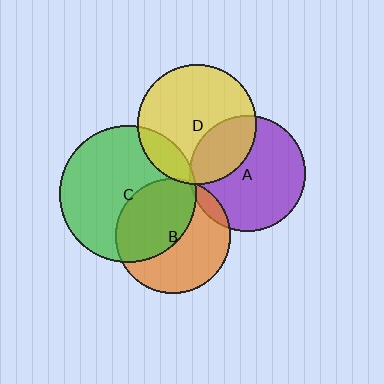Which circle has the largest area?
Circle C (green).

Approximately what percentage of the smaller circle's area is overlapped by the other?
Approximately 10%.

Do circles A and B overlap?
Yes.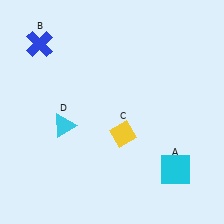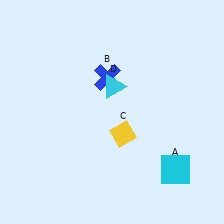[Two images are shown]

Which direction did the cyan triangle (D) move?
The cyan triangle (D) moved right.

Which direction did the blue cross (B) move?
The blue cross (B) moved right.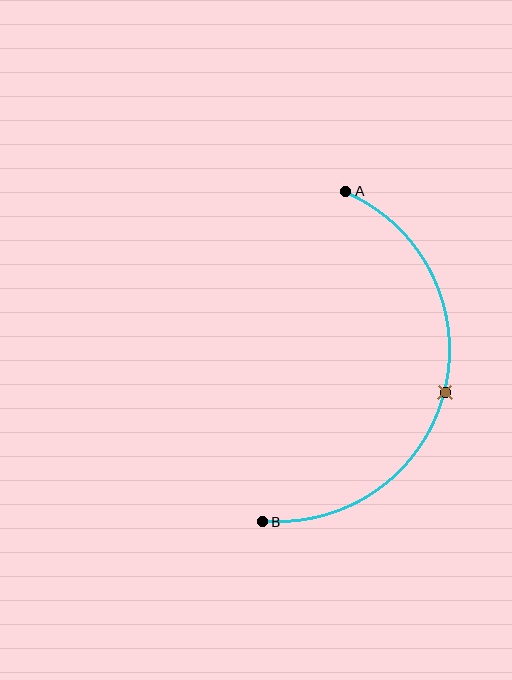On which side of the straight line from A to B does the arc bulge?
The arc bulges to the right of the straight line connecting A and B.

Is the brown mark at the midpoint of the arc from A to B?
Yes. The brown mark lies on the arc at equal arc-length from both A and B — it is the arc midpoint.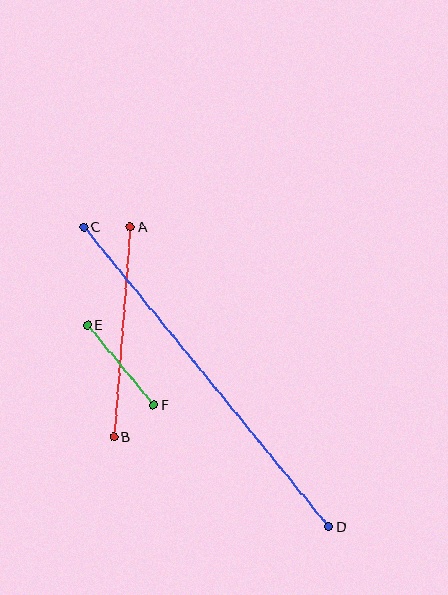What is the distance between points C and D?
The distance is approximately 387 pixels.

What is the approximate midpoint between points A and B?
The midpoint is at approximately (122, 332) pixels.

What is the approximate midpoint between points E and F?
The midpoint is at approximately (121, 365) pixels.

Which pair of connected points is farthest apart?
Points C and D are farthest apart.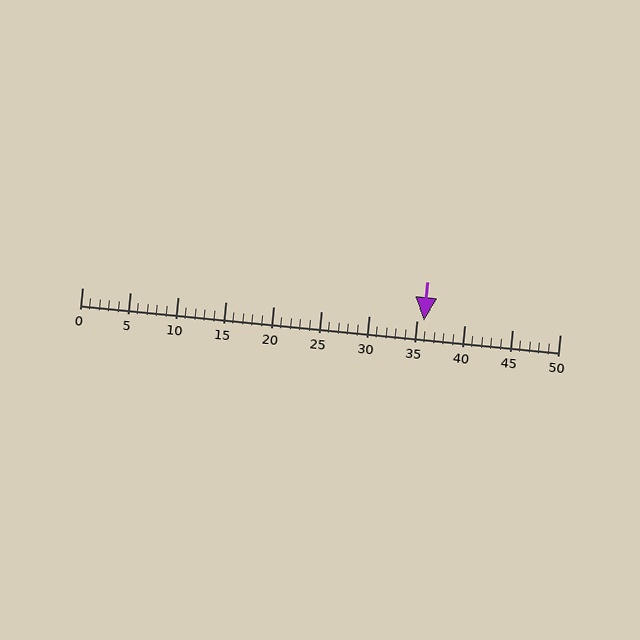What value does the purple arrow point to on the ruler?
The purple arrow points to approximately 36.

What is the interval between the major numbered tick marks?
The major tick marks are spaced 5 units apart.